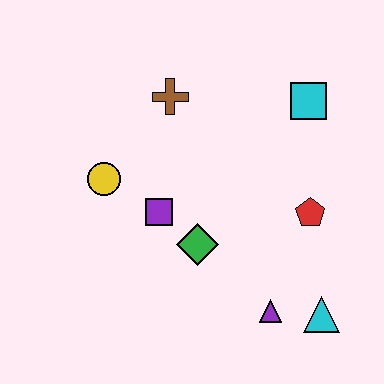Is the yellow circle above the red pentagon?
Yes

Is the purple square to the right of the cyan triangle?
No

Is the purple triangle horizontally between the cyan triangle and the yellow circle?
Yes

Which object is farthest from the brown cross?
The cyan triangle is farthest from the brown cross.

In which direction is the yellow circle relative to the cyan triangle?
The yellow circle is to the left of the cyan triangle.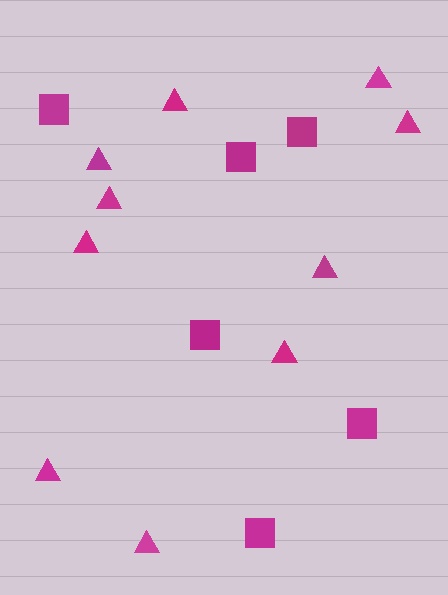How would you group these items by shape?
There are 2 groups: one group of triangles (10) and one group of squares (6).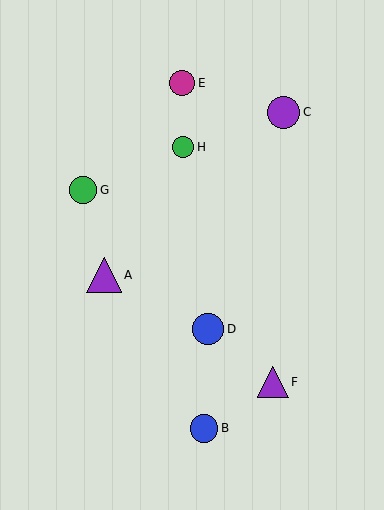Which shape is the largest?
The purple triangle (labeled A) is the largest.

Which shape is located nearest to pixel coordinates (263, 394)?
The purple triangle (labeled F) at (273, 382) is nearest to that location.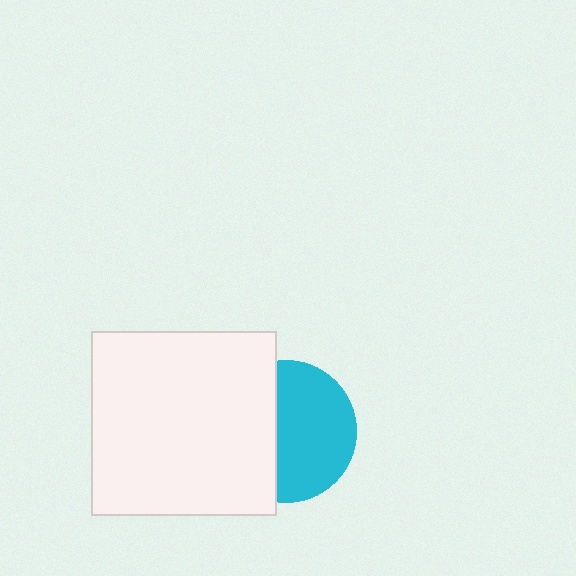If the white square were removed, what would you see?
You would see the complete cyan circle.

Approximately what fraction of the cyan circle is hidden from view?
Roughly 42% of the cyan circle is hidden behind the white square.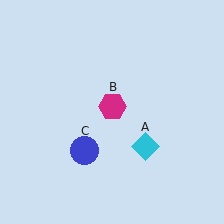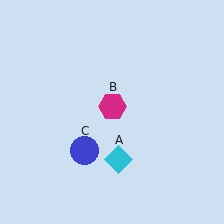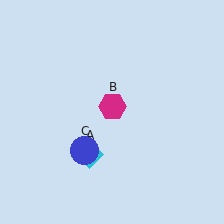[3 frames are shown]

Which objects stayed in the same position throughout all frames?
Magenta hexagon (object B) and blue circle (object C) remained stationary.